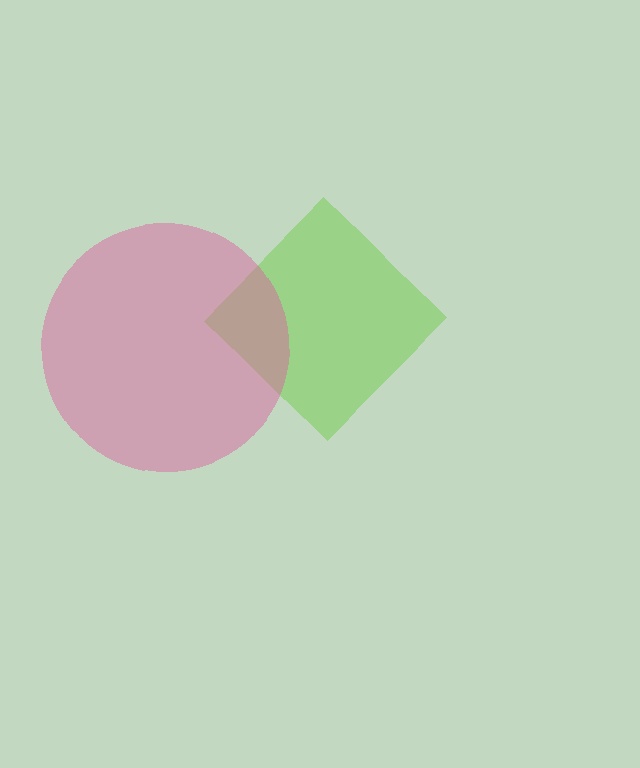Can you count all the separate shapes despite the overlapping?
Yes, there are 2 separate shapes.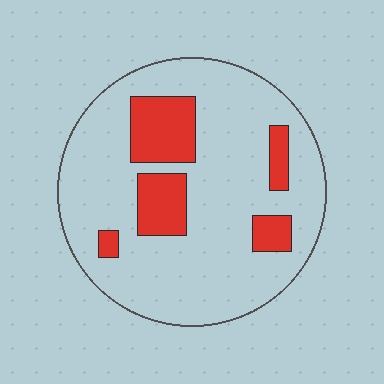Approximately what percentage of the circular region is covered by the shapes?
Approximately 20%.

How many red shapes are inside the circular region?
5.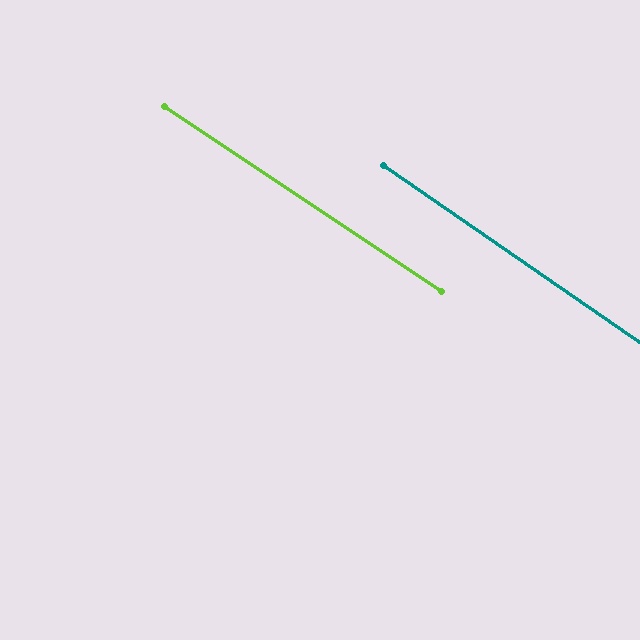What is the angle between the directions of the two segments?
Approximately 1 degree.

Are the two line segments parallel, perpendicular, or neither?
Parallel — their directions differ by only 0.8°.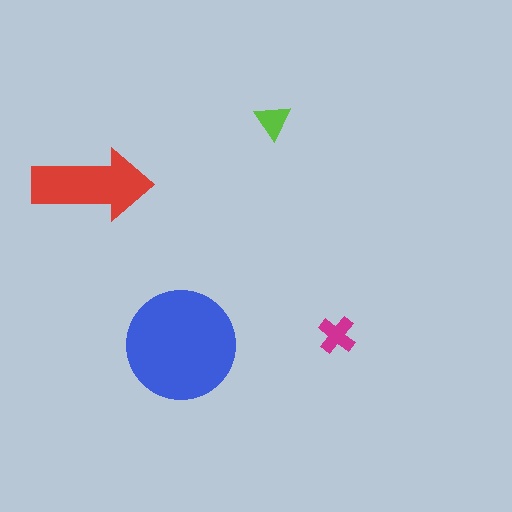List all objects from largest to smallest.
The blue circle, the red arrow, the magenta cross, the lime triangle.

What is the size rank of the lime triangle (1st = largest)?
4th.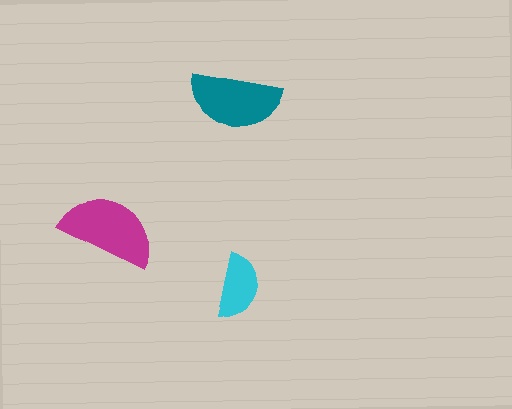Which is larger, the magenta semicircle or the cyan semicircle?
The magenta one.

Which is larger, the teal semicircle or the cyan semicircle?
The teal one.